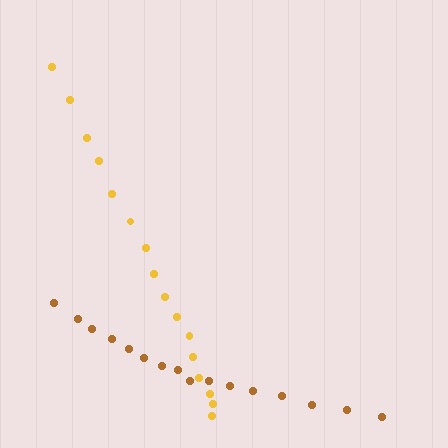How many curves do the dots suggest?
There are 2 distinct paths.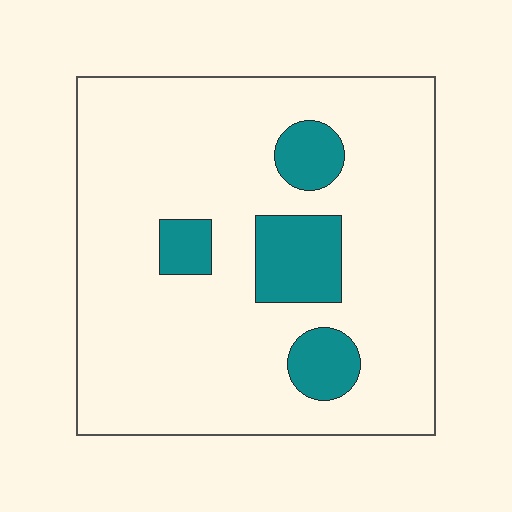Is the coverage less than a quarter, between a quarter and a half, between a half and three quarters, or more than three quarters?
Less than a quarter.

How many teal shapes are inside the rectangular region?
4.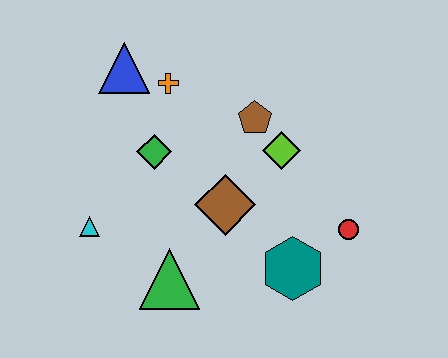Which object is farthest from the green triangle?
The blue triangle is farthest from the green triangle.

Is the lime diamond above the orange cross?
No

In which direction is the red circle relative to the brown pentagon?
The red circle is below the brown pentagon.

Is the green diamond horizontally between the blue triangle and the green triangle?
Yes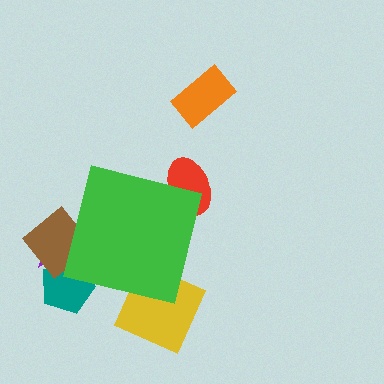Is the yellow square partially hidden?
Yes, the yellow square is partially hidden behind the green square.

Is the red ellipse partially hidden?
Yes, the red ellipse is partially hidden behind the green square.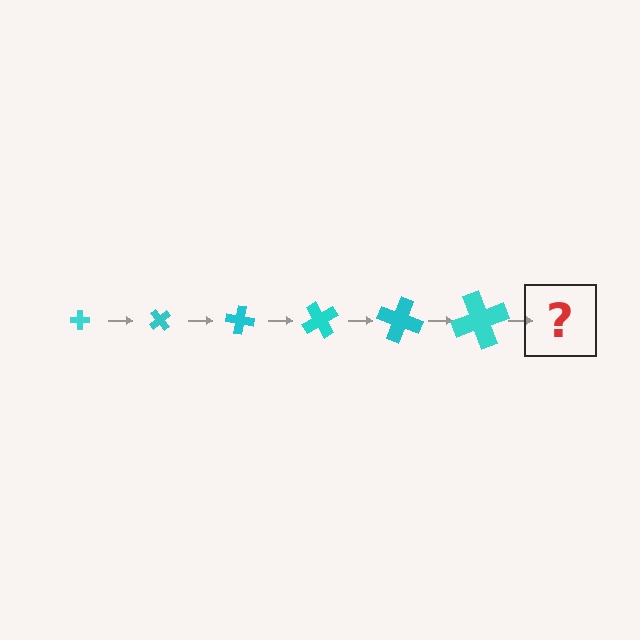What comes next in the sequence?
The next element should be a cross, larger than the previous one and rotated 300 degrees from the start.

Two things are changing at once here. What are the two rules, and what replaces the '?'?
The two rules are that the cross grows larger each step and it rotates 50 degrees each step. The '?' should be a cross, larger than the previous one and rotated 300 degrees from the start.